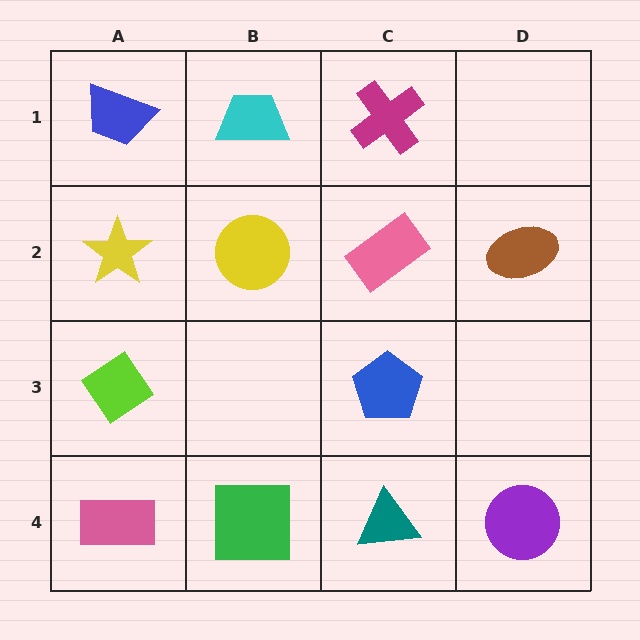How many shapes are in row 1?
3 shapes.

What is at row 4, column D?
A purple circle.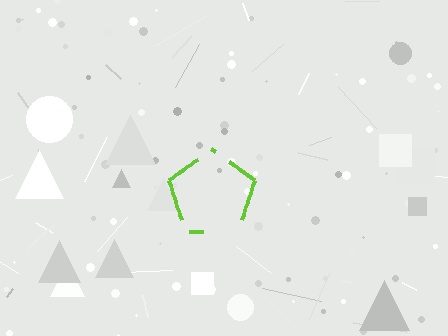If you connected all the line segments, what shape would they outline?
They would outline a pentagon.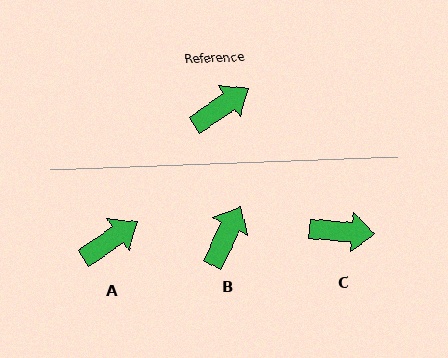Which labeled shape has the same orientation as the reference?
A.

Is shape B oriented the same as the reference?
No, it is off by about 29 degrees.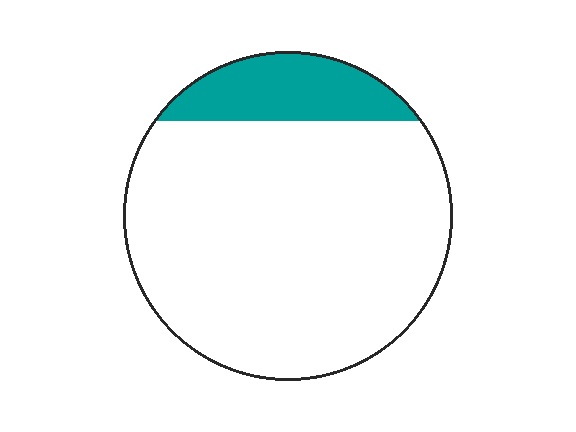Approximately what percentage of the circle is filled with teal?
Approximately 15%.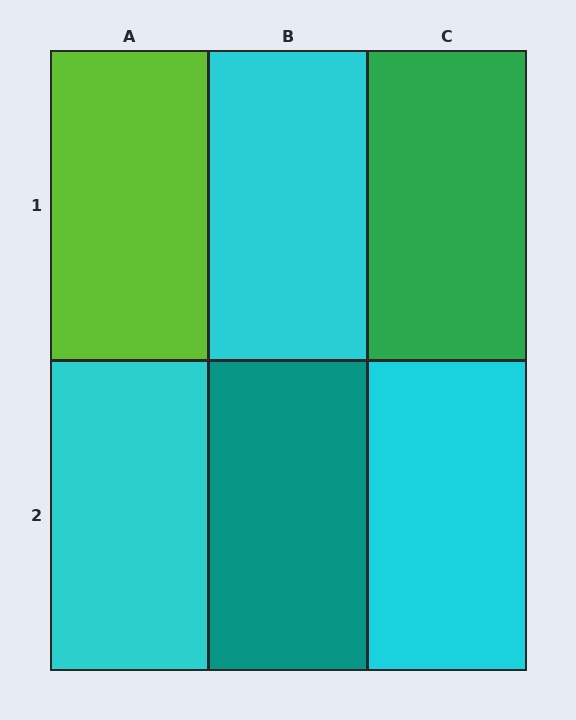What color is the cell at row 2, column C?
Cyan.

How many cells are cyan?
3 cells are cyan.